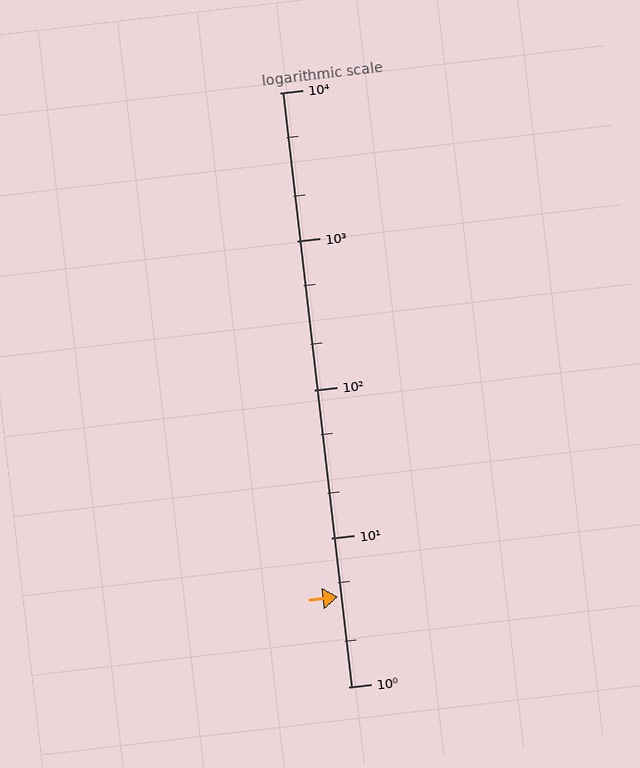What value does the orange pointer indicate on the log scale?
The pointer indicates approximately 4.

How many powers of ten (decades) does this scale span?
The scale spans 4 decades, from 1 to 10000.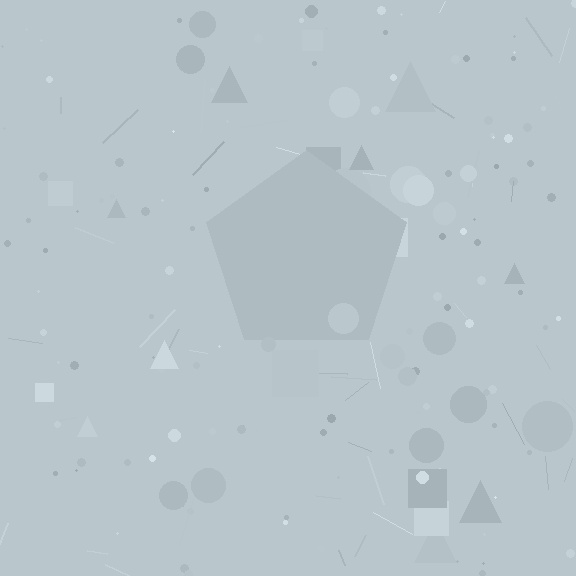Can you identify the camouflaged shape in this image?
The camouflaged shape is a pentagon.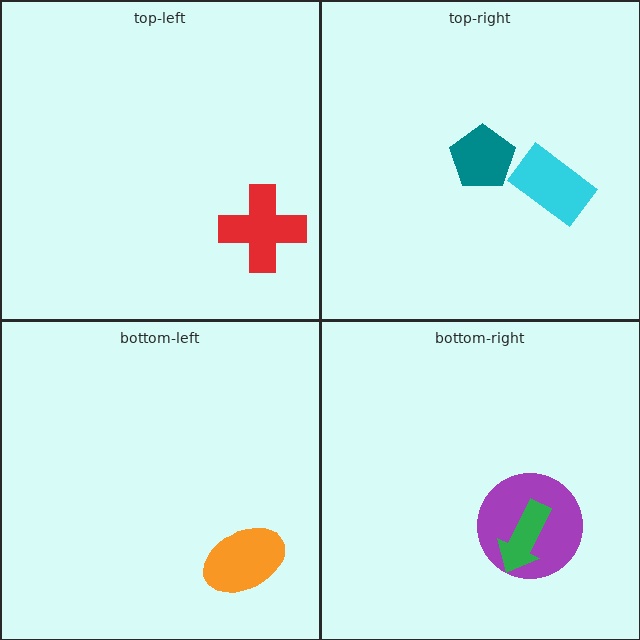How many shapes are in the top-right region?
2.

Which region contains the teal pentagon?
The top-right region.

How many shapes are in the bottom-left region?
1.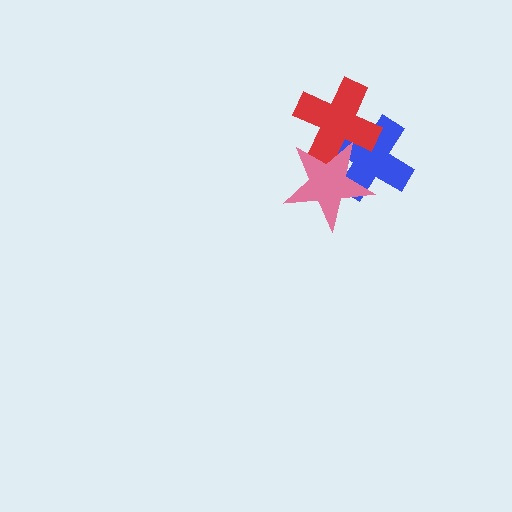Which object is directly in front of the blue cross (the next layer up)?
The red cross is directly in front of the blue cross.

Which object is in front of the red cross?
The pink star is in front of the red cross.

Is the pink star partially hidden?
No, no other shape covers it.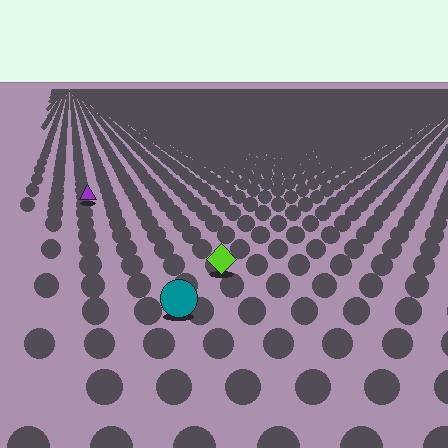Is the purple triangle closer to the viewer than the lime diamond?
No. The lime diamond is closer — you can tell from the texture gradient: the ground texture is coarser near it.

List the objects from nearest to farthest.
From nearest to farthest: the teal circle, the lime diamond, the purple triangle.